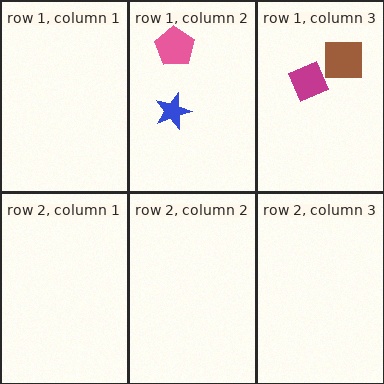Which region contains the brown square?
The row 1, column 3 region.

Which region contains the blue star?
The row 1, column 2 region.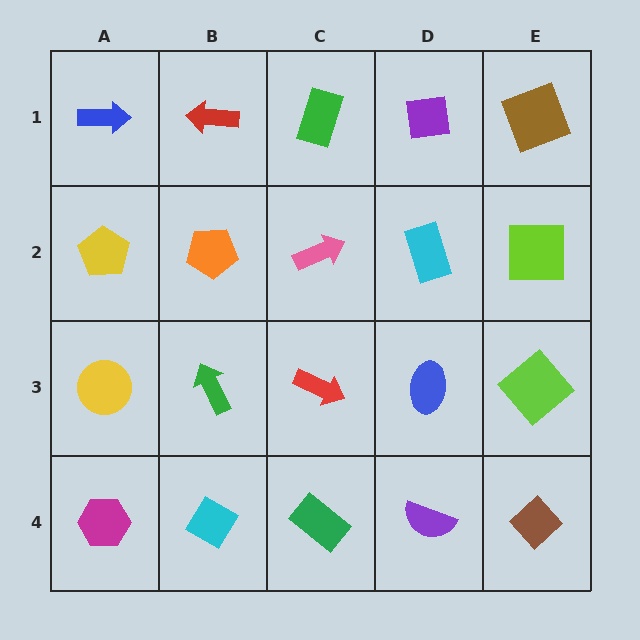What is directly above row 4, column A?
A yellow circle.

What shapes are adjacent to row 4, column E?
A lime diamond (row 3, column E), a purple semicircle (row 4, column D).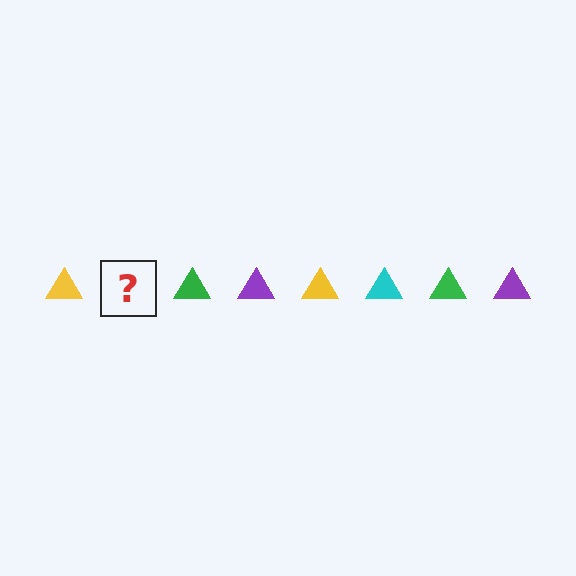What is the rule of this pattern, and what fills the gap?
The rule is that the pattern cycles through yellow, cyan, green, purple triangles. The gap should be filled with a cyan triangle.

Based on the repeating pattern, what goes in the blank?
The blank should be a cyan triangle.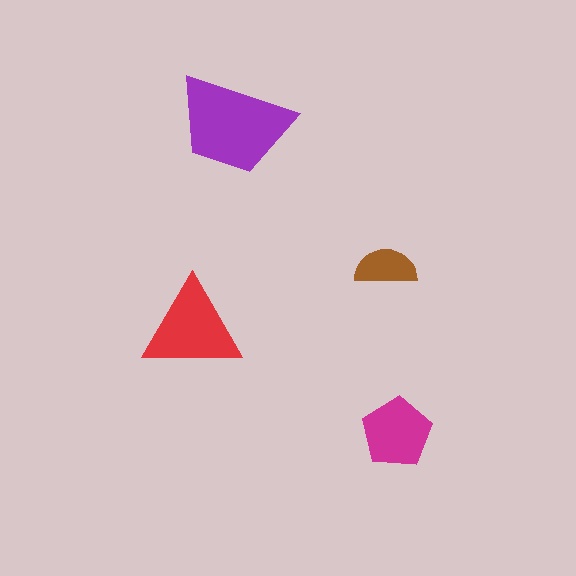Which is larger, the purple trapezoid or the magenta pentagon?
The purple trapezoid.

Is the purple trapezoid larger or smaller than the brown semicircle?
Larger.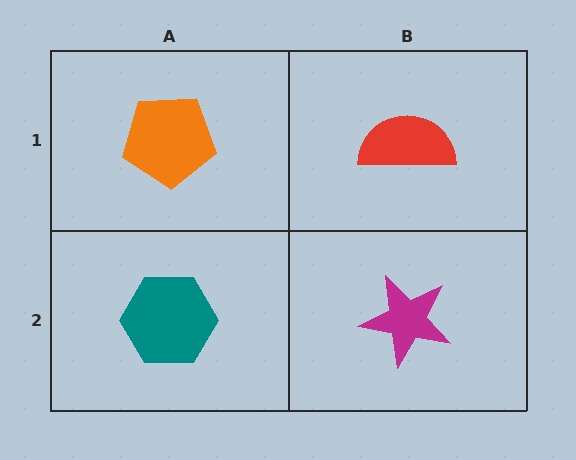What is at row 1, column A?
An orange pentagon.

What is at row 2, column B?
A magenta star.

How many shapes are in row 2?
2 shapes.